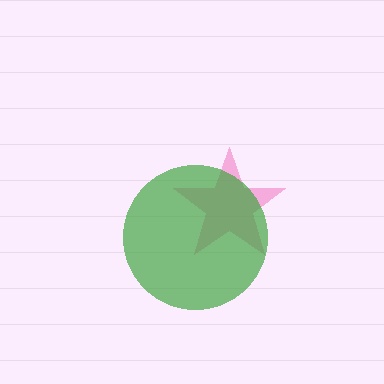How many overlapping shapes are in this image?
There are 2 overlapping shapes in the image.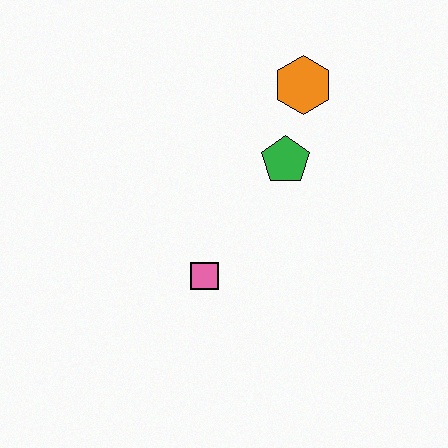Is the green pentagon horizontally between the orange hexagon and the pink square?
Yes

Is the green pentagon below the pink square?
No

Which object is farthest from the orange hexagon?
The pink square is farthest from the orange hexagon.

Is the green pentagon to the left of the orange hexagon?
Yes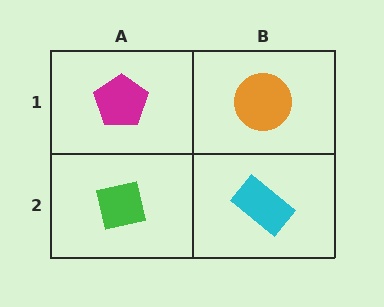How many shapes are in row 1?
2 shapes.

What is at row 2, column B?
A cyan rectangle.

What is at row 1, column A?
A magenta pentagon.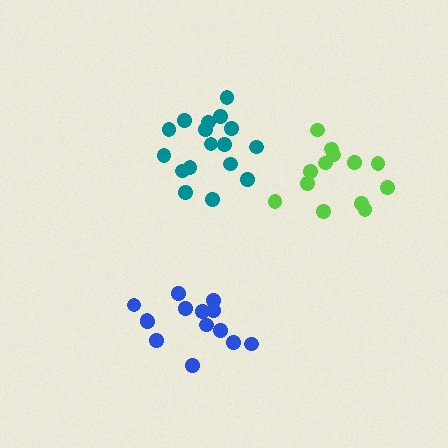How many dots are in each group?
Group 1: 14 dots, Group 2: 17 dots, Group 3: 13 dots (44 total).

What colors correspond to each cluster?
The clusters are colored: blue, teal, lime.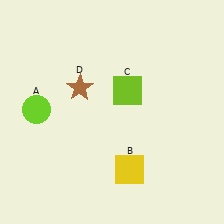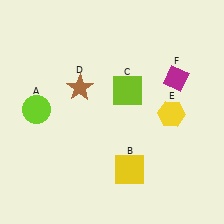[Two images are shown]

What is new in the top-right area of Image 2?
A magenta diamond (F) was added in the top-right area of Image 2.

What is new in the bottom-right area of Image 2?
A yellow hexagon (E) was added in the bottom-right area of Image 2.